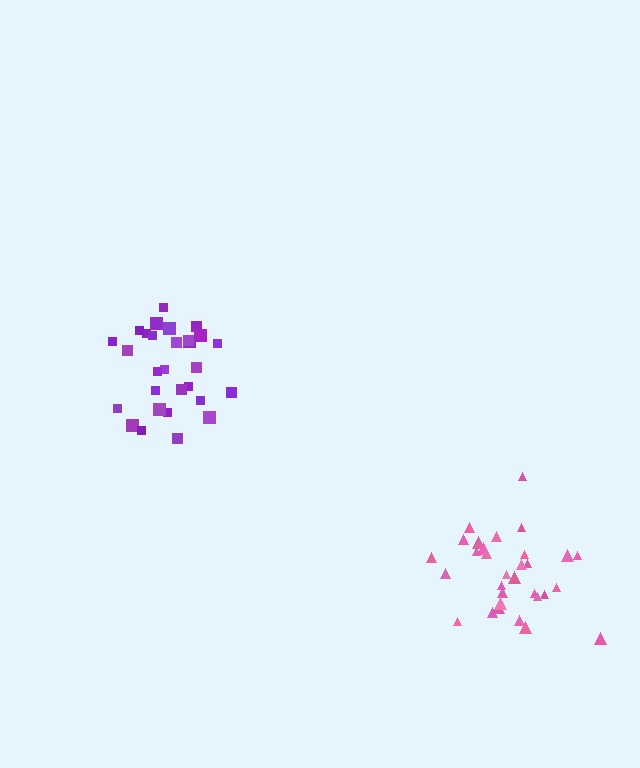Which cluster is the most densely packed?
Pink.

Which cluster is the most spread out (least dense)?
Purple.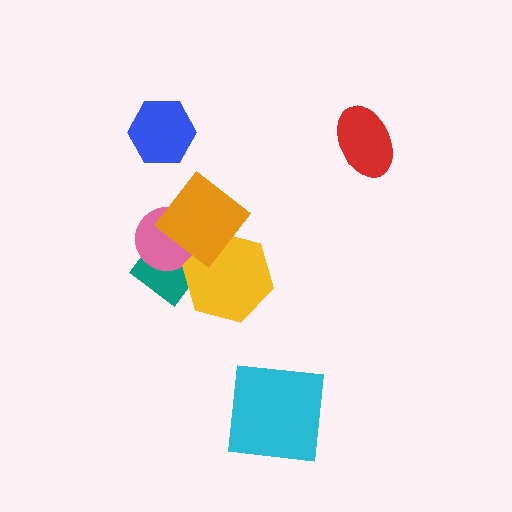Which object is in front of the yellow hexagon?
The orange diamond is in front of the yellow hexagon.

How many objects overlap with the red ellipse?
0 objects overlap with the red ellipse.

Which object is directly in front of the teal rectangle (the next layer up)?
The pink circle is directly in front of the teal rectangle.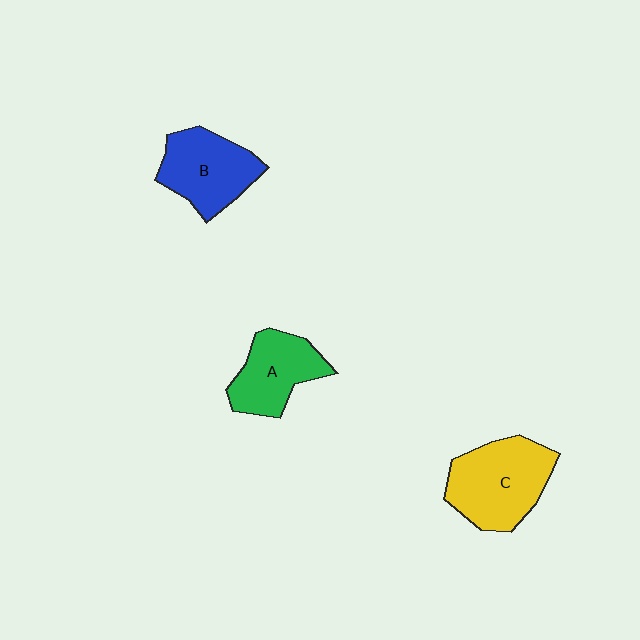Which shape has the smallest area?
Shape A (green).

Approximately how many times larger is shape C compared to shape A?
Approximately 1.3 times.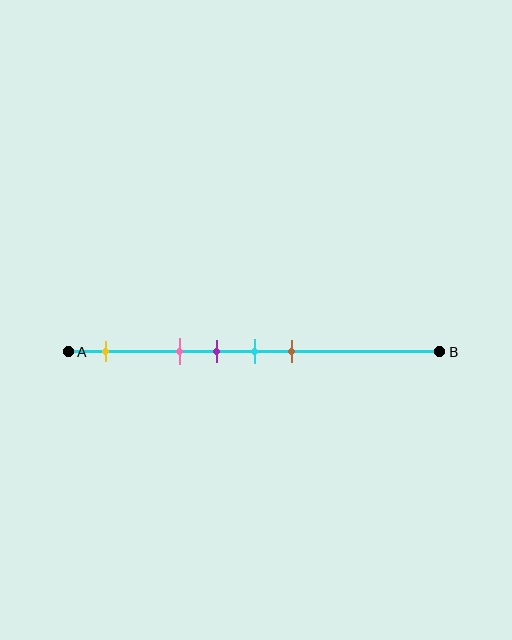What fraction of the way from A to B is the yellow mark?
The yellow mark is approximately 10% (0.1) of the way from A to B.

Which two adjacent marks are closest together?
The purple and cyan marks are the closest adjacent pair.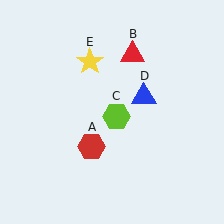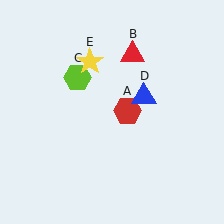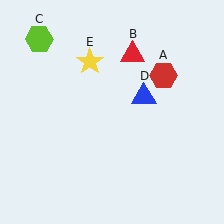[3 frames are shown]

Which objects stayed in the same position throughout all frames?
Red triangle (object B) and blue triangle (object D) and yellow star (object E) remained stationary.